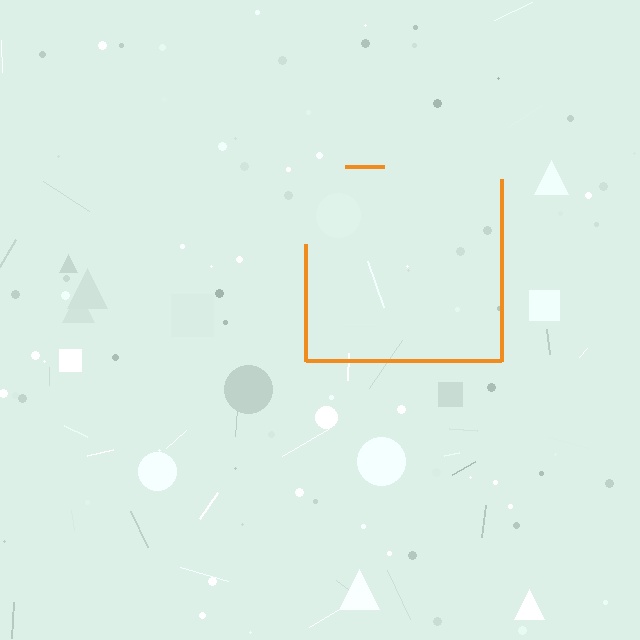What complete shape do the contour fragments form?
The contour fragments form a square.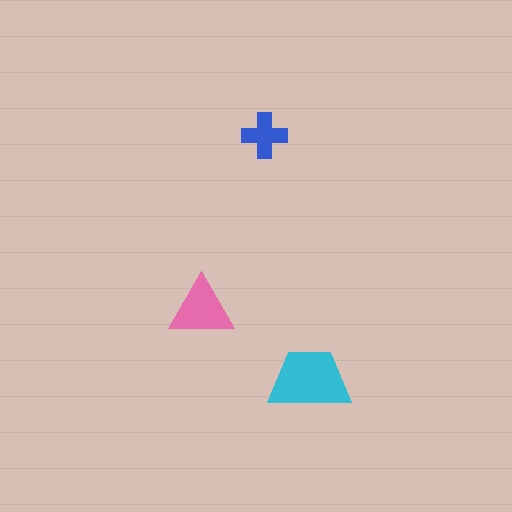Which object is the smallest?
The blue cross.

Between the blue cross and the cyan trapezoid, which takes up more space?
The cyan trapezoid.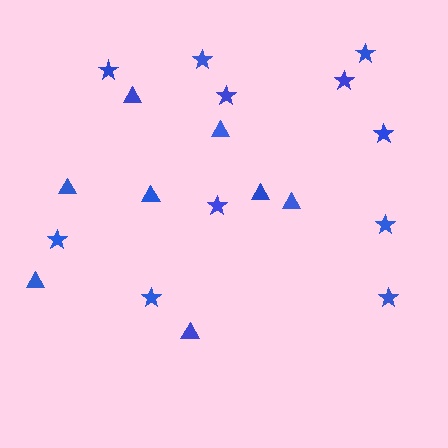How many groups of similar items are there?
There are 2 groups: one group of stars (11) and one group of triangles (8).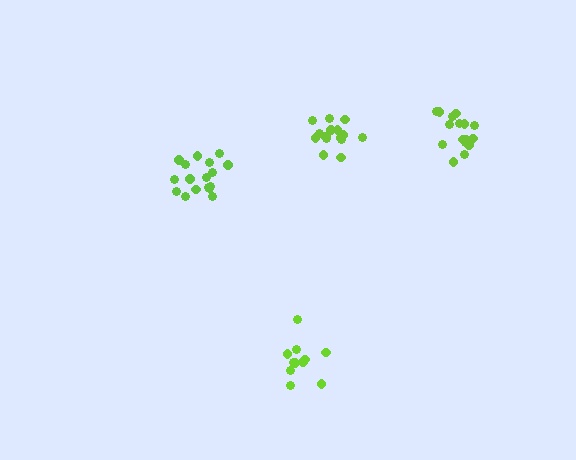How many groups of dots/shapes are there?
There are 4 groups.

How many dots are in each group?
Group 1: 15 dots, Group 2: 11 dots, Group 3: 17 dots, Group 4: 17 dots (60 total).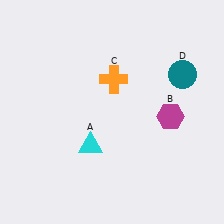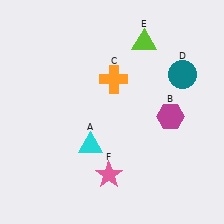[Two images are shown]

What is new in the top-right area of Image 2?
A lime triangle (E) was added in the top-right area of Image 2.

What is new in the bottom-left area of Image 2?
A pink star (F) was added in the bottom-left area of Image 2.